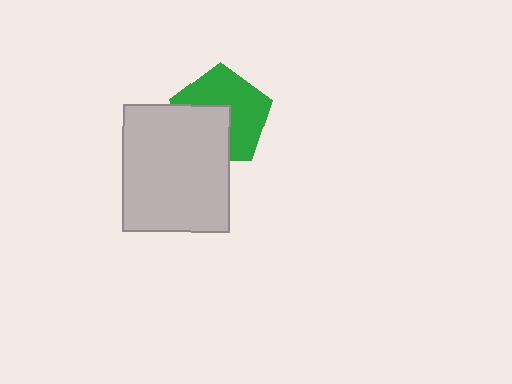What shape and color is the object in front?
The object in front is a light gray rectangle.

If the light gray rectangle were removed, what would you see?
You would see the complete green pentagon.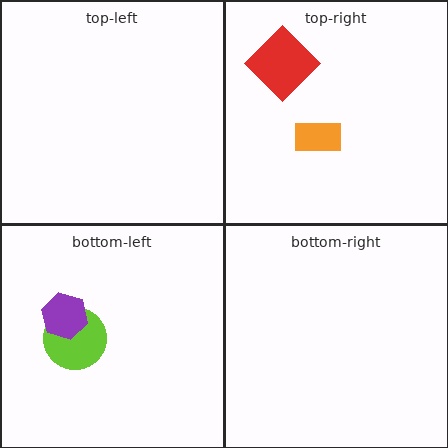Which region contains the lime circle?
The bottom-left region.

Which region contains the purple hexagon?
The bottom-left region.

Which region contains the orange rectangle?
The top-right region.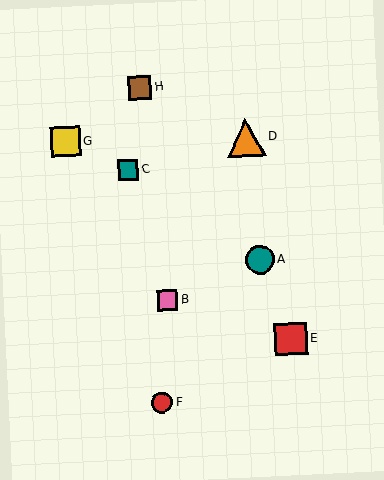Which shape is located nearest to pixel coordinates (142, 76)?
The brown square (labeled H) at (139, 88) is nearest to that location.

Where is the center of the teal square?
The center of the teal square is at (128, 170).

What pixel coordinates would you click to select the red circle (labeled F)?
Click at (162, 402) to select the red circle F.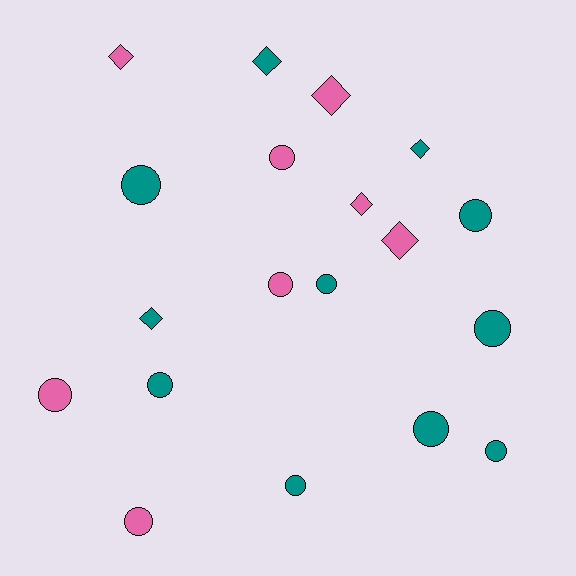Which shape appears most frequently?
Circle, with 12 objects.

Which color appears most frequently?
Teal, with 11 objects.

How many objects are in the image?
There are 19 objects.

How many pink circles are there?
There are 4 pink circles.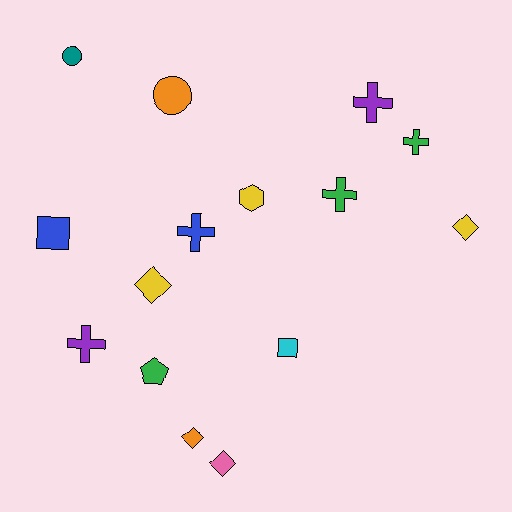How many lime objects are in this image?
There are no lime objects.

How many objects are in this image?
There are 15 objects.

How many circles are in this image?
There are 2 circles.